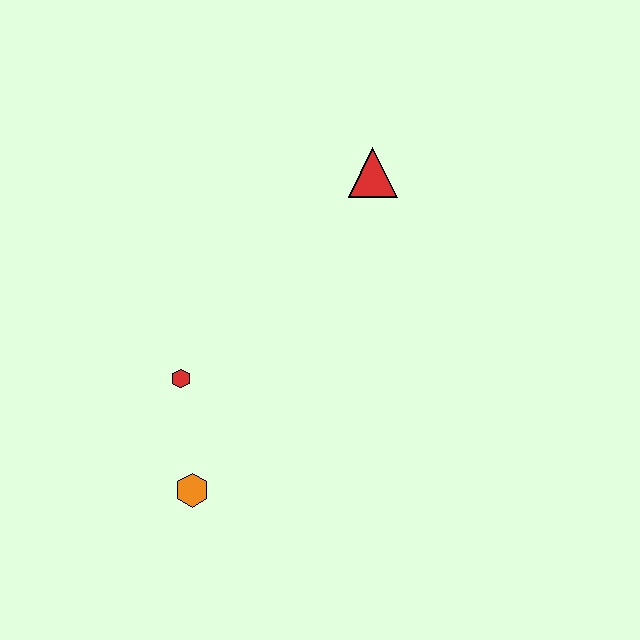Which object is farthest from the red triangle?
The orange hexagon is farthest from the red triangle.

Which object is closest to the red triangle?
The red hexagon is closest to the red triangle.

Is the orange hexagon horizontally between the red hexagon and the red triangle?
Yes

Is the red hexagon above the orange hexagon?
Yes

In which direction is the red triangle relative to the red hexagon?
The red triangle is above the red hexagon.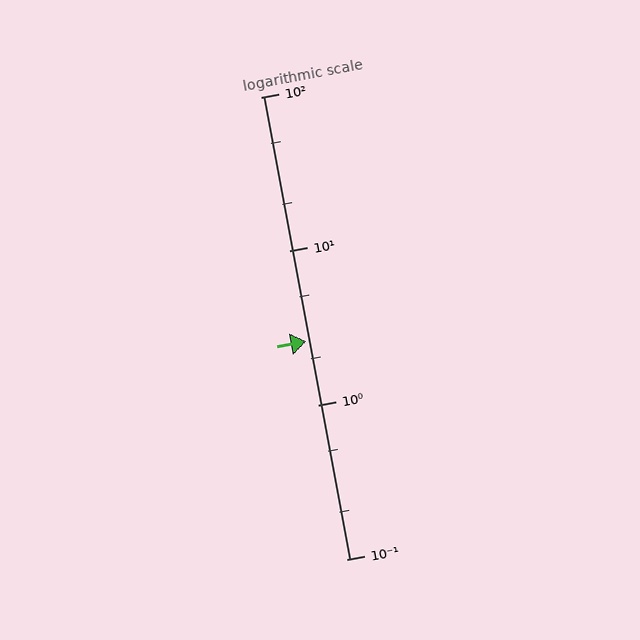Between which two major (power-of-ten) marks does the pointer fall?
The pointer is between 1 and 10.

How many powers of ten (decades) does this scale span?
The scale spans 3 decades, from 0.1 to 100.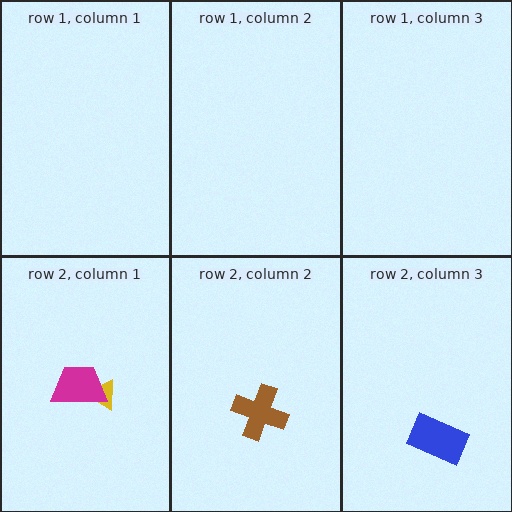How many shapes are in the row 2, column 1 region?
2.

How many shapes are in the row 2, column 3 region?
1.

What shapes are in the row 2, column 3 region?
The blue rectangle.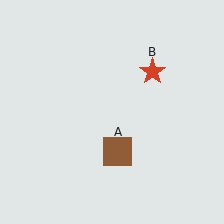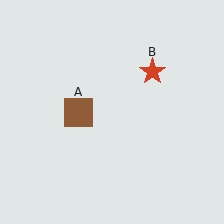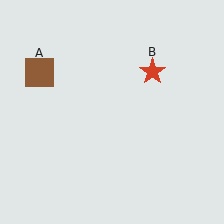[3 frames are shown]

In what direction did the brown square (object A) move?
The brown square (object A) moved up and to the left.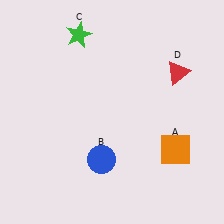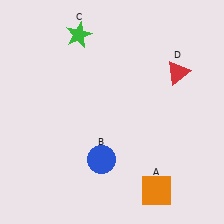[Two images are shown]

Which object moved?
The orange square (A) moved down.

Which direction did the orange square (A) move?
The orange square (A) moved down.